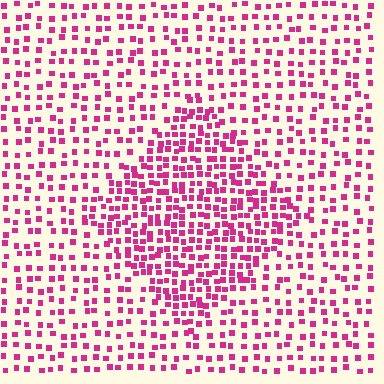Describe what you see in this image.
The image contains small magenta elements arranged at two different densities. A diamond-shaped region is visible where the elements are more densely packed than the surrounding area.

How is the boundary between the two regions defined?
The boundary is defined by a change in element density (approximately 1.9x ratio). All elements are the same color, size, and shape.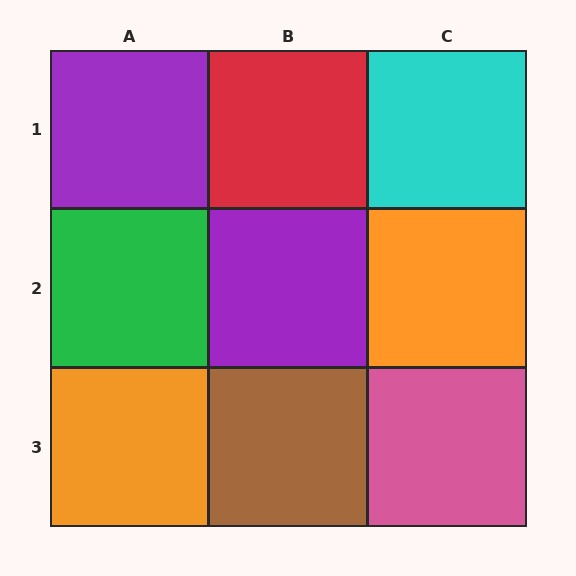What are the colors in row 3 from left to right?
Orange, brown, pink.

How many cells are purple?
2 cells are purple.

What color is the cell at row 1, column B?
Red.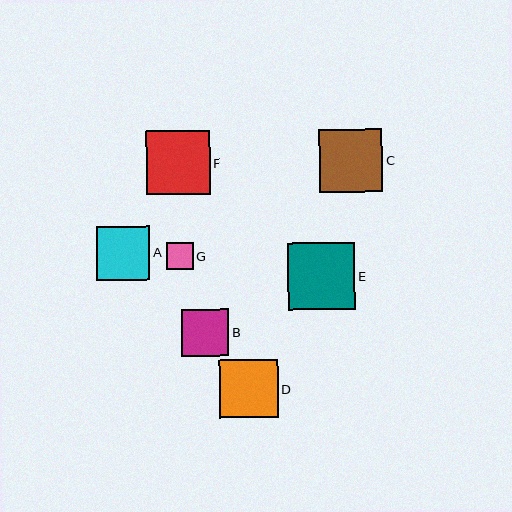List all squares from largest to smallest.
From largest to smallest: E, F, C, D, A, B, G.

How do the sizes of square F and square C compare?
Square F and square C are approximately the same size.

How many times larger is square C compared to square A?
Square C is approximately 1.2 times the size of square A.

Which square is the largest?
Square E is the largest with a size of approximately 67 pixels.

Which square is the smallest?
Square G is the smallest with a size of approximately 26 pixels.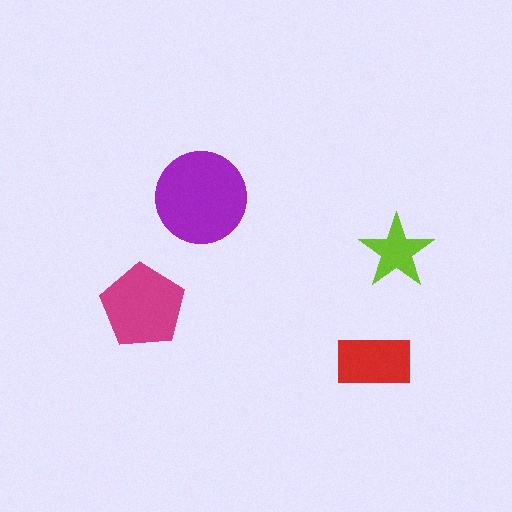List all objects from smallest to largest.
The lime star, the red rectangle, the magenta pentagon, the purple circle.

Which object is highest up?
The purple circle is topmost.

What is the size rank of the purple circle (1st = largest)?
1st.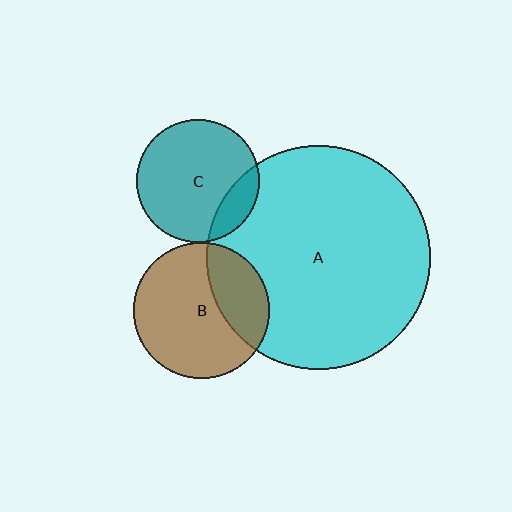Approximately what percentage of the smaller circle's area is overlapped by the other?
Approximately 15%.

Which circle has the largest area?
Circle A (cyan).